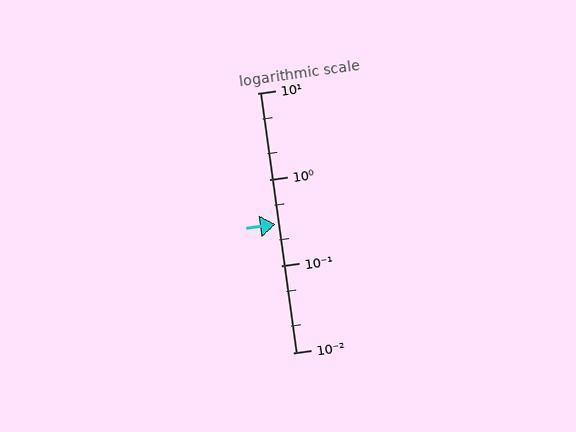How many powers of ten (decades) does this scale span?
The scale spans 3 decades, from 0.01 to 10.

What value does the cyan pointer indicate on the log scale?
The pointer indicates approximately 0.3.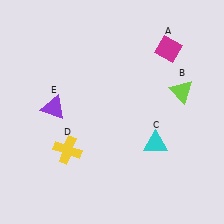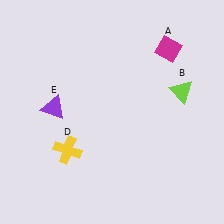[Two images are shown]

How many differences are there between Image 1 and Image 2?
There is 1 difference between the two images.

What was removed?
The cyan triangle (C) was removed in Image 2.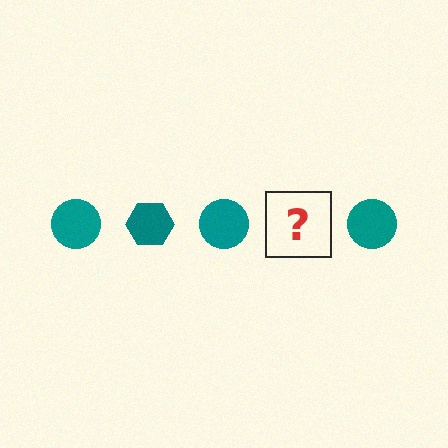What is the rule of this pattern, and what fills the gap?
The rule is that the pattern cycles through circle, hexagon shapes in teal. The gap should be filled with a teal hexagon.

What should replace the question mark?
The question mark should be replaced with a teal hexagon.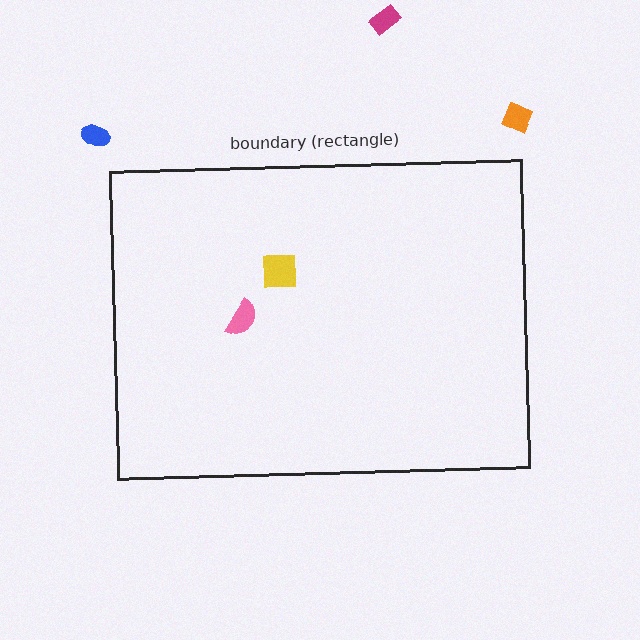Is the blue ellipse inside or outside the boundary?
Outside.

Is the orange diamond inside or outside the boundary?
Outside.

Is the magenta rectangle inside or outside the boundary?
Outside.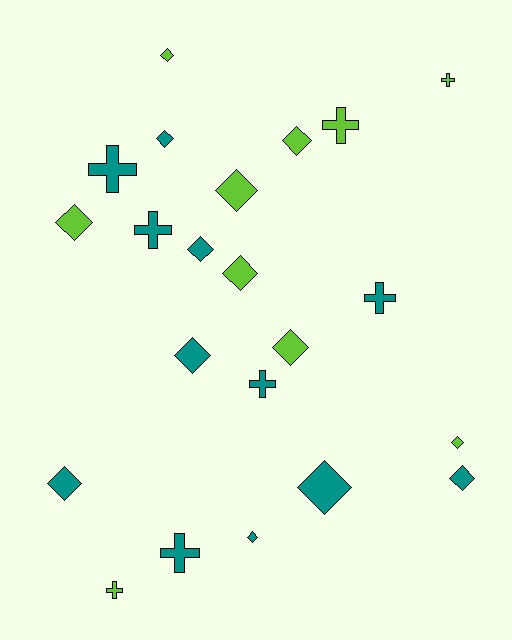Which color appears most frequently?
Teal, with 12 objects.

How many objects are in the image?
There are 22 objects.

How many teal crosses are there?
There are 5 teal crosses.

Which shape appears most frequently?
Diamond, with 14 objects.